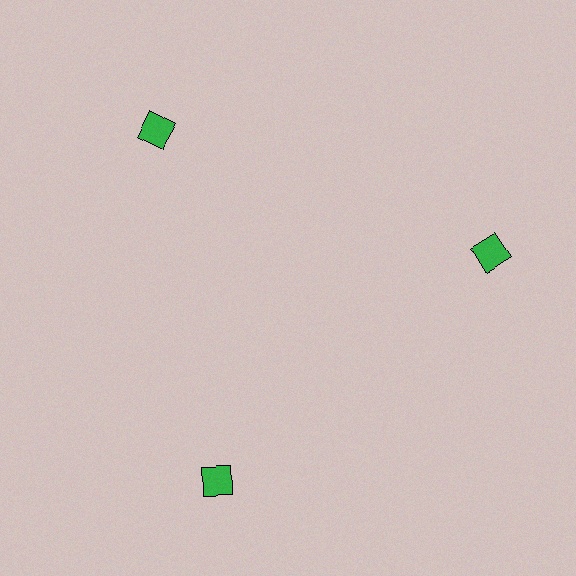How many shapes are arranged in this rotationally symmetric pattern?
There are 3 shapes, arranged in 3 groups of 1.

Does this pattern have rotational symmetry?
Yes, this pattern has 3-fold rotational symmetry. It looks the same after rotating 120 degrees around the center.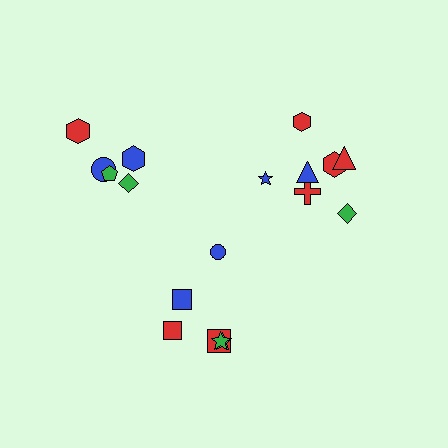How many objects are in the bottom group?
There are 6 objects.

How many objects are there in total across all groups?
There are 18 objects.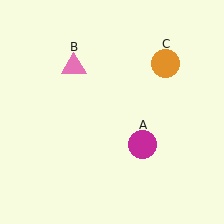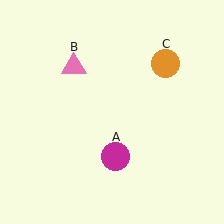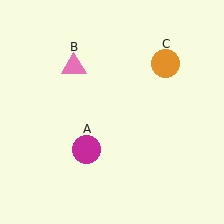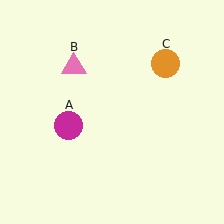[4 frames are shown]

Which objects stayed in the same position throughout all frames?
Pink triangle (object B) and orange circle (object C) remained stationary.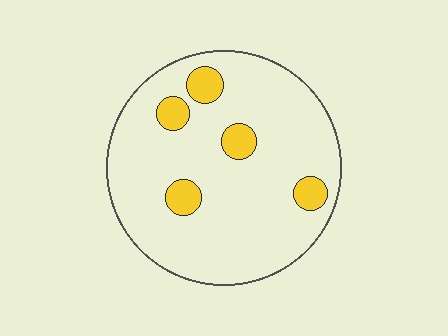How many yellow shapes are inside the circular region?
5.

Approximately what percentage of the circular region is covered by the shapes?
Approximately 10%.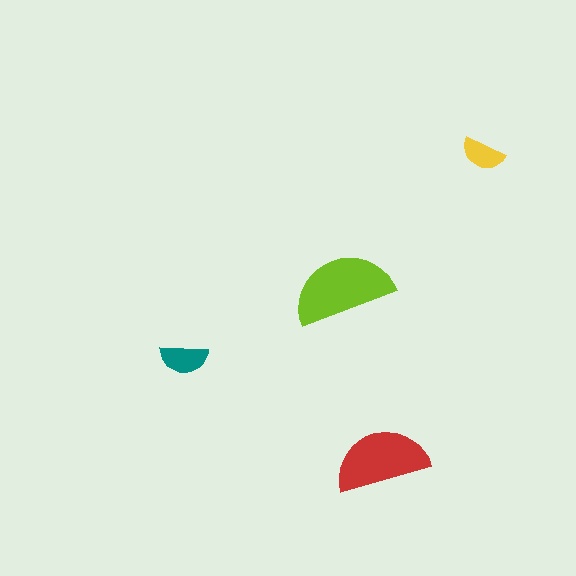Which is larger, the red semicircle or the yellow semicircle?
The red one.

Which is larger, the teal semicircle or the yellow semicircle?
The teal one.